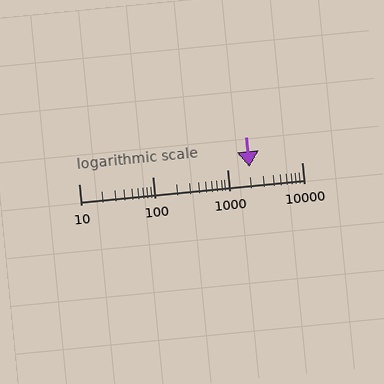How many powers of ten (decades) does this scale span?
The scale spans 3 decades, from 10 to 10000.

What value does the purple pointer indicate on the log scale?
The pointer indicates approximately 2000.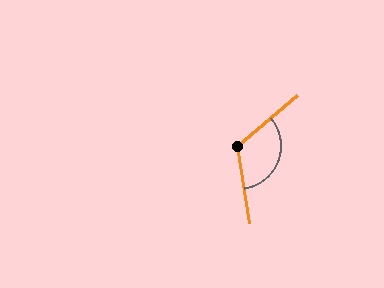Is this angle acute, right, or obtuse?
It is obtuse.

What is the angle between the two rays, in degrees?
Approximately 122 degrees.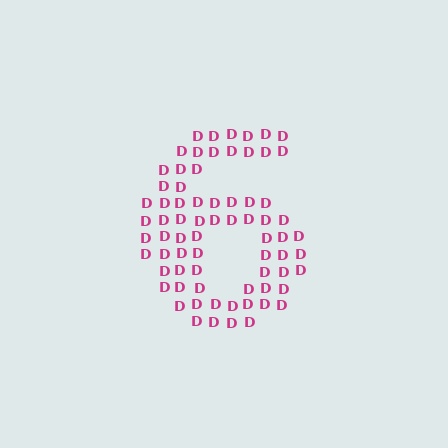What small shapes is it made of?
It is made of small letter D's.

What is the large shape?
The large shape is the digit 6.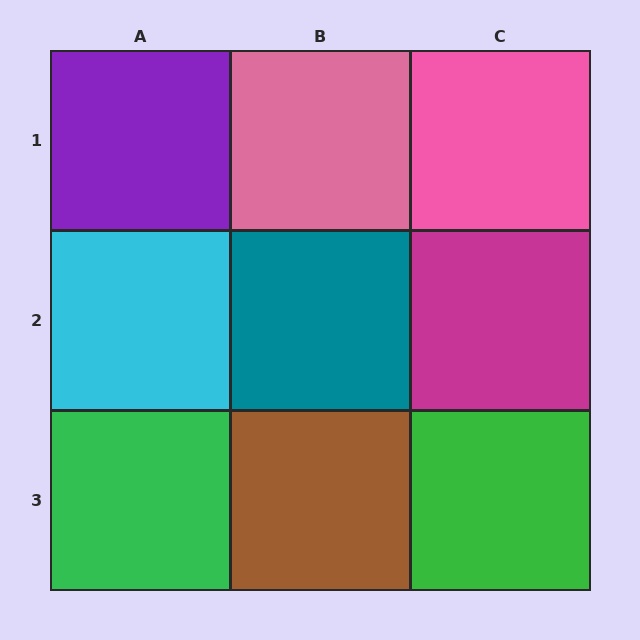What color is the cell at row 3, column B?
Brown.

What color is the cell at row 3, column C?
Green.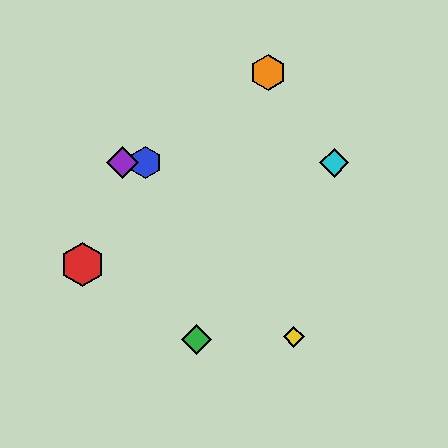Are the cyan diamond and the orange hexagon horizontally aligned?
No, the cyan diamond is at y≈163 and the orange hexagon is at y≈72.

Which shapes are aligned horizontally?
The blue hexagon, the purple diamond, the cyan diamond are aligned horizontally.